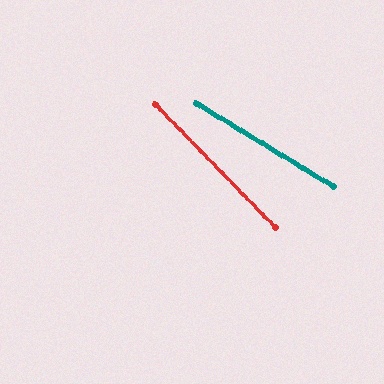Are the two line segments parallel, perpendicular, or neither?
Neither parallel nor perpendicular — they differ by about 15°.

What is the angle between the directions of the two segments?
Approximately 15 degrees.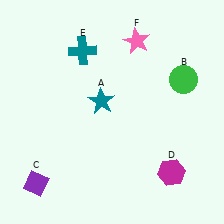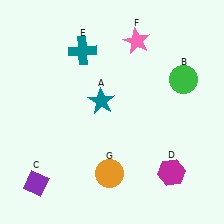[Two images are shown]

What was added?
An orange circle (G) was added in Image 2.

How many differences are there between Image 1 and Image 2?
There is 1 difference between the two images.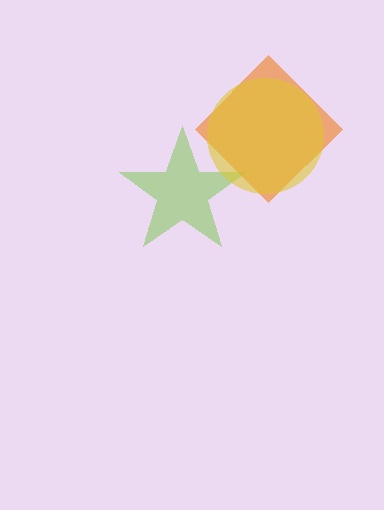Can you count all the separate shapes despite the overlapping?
Yes, there are 3 separate shapes.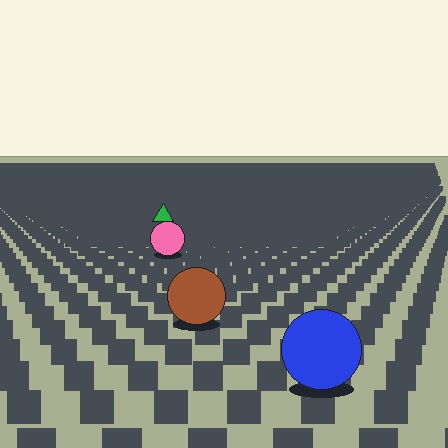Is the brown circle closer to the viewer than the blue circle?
No. The blue circle is closer — you can tell from the texture gradient: the ground texture is coarser near it.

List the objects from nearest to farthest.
From nearest to farthest: the blue circle, the brown circle, the pink circle, the green triangle.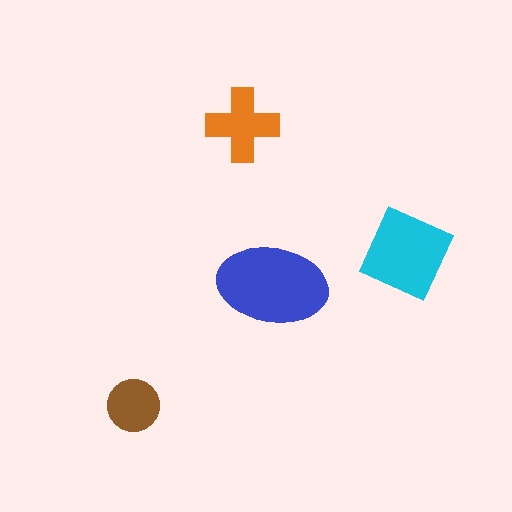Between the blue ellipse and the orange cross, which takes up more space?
The blue ellipse.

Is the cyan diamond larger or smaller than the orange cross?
Larger.